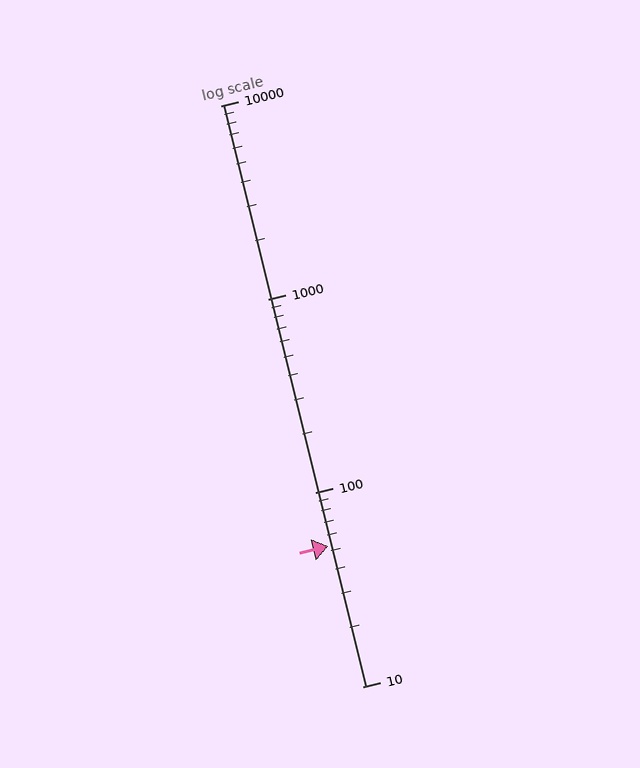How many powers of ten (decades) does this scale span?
The scale spans 3 decades, from 10 to 10000.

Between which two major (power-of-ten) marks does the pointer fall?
The pointer is between 10 and 100.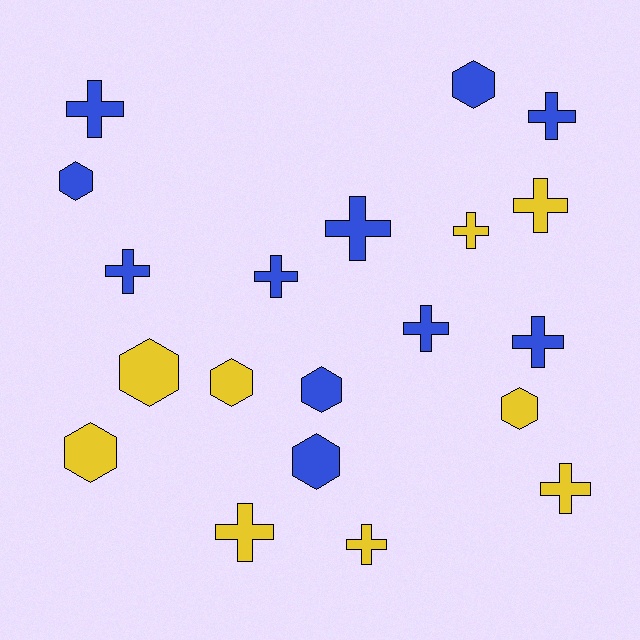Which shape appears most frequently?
Cross, with 12 objects.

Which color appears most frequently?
Blue, with 11 objects.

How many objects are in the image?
There are 20 objects.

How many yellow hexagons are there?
There are 4 yellow hexagons.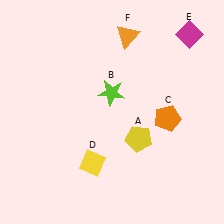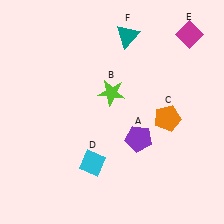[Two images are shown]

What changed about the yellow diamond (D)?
In Image 1, D is yellow. In Image 2, it changed to cyan.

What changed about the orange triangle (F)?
In Image 1, F is orange. In Image 2, it changed to teal.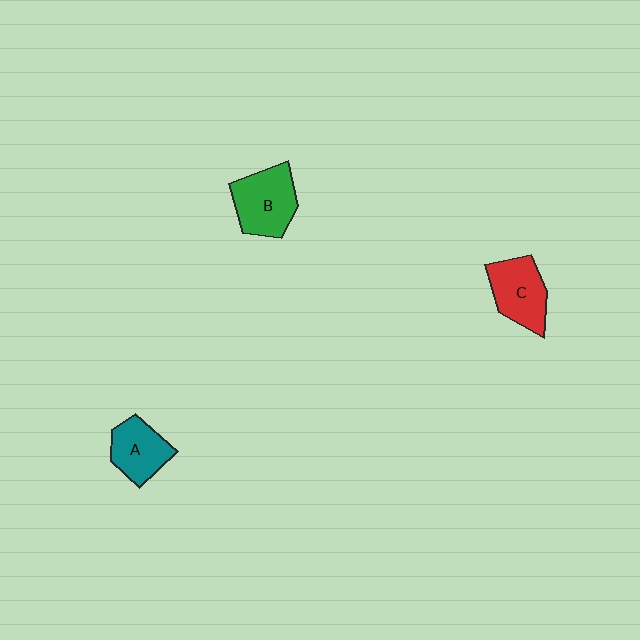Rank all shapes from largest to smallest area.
From largest to smallest: B (green), C (red), A (teal).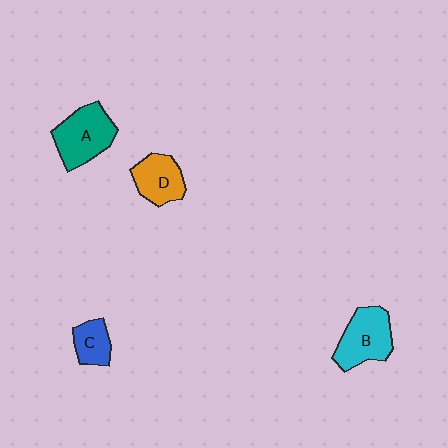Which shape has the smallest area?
Shape C (blue).